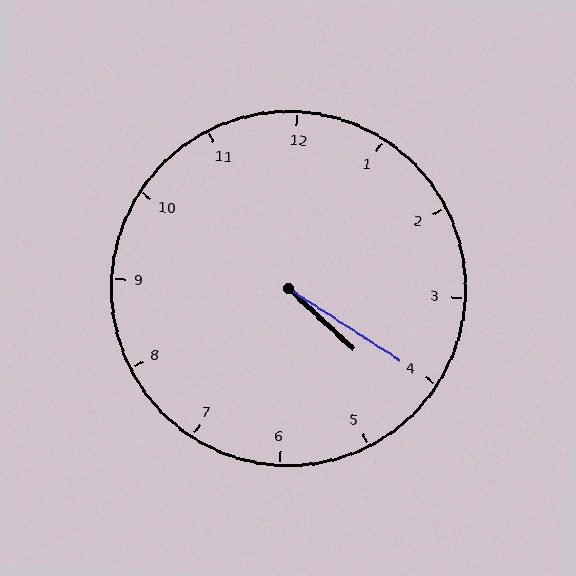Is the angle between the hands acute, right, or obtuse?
It is acute.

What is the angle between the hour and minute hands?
Approximately 10 degrees.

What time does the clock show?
4:20.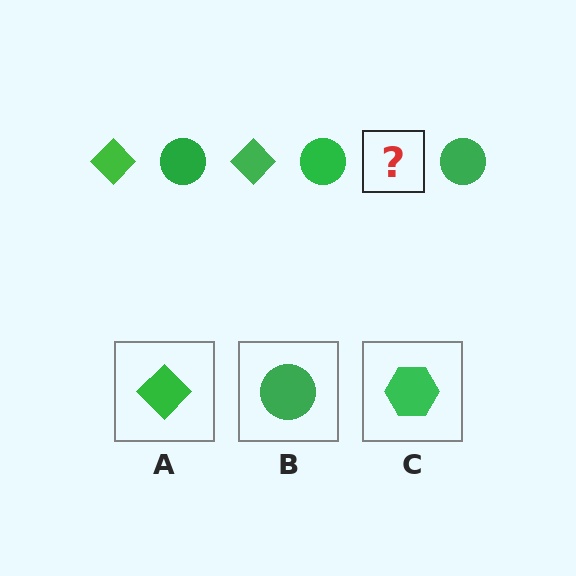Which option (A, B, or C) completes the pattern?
A.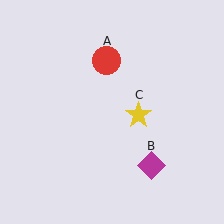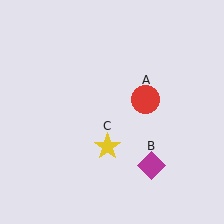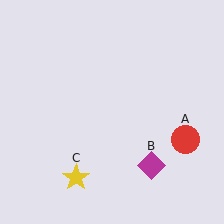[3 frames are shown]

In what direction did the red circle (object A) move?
The red circle (object A) moved down and to the right.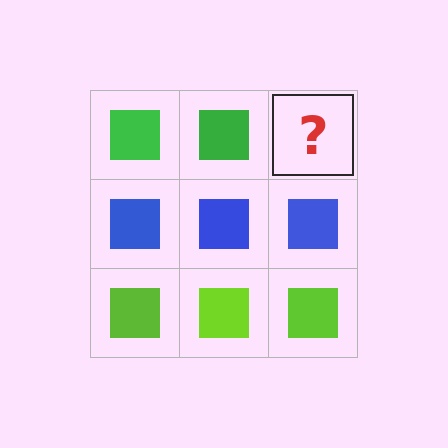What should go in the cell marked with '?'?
The missing cell should contain a green square.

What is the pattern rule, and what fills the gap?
The rule is that each row has a consistent color. The gap should be filled with a green square.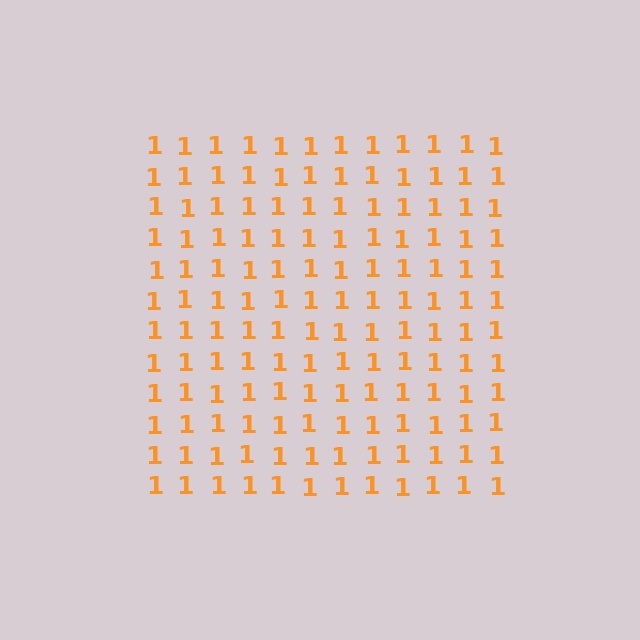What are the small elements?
The small elements are digit 1's.